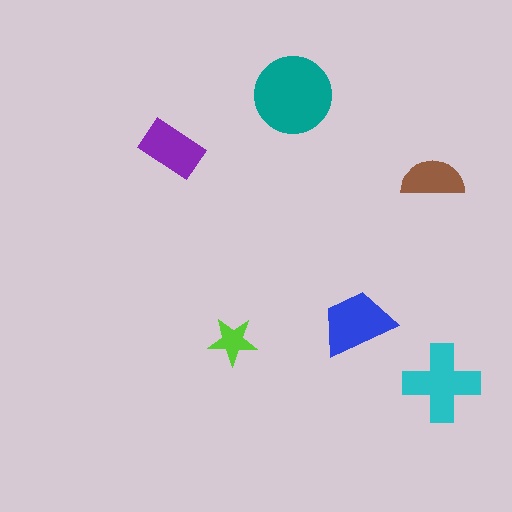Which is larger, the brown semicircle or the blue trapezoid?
The blue trapezoid.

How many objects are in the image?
There are 6 objects in the image.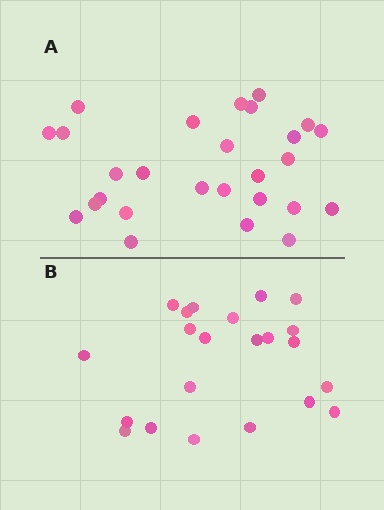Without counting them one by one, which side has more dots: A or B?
Region A (the top region) has more dots.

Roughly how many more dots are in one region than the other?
Region A has about 5 more dots than region B.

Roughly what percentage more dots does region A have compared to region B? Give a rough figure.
About 25% more.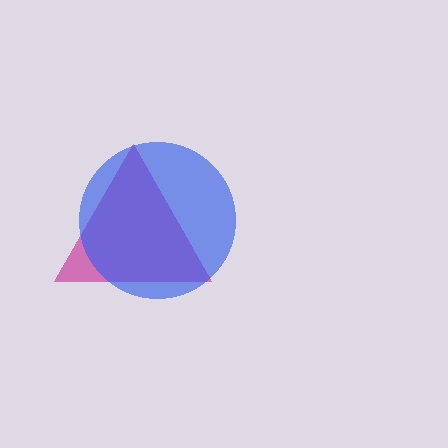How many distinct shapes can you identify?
There are 2 distinct shapes: a magenta triangle, a blue circle.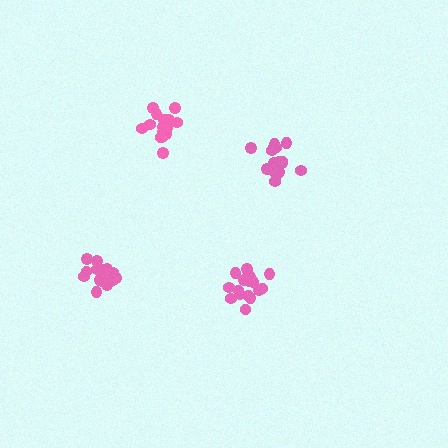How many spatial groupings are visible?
There are 4 spatial groupings.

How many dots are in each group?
Group 1: 16 dots, Group 2: 17 dots, Group 3: 16 dots, Group 4: 18 dots (67 total).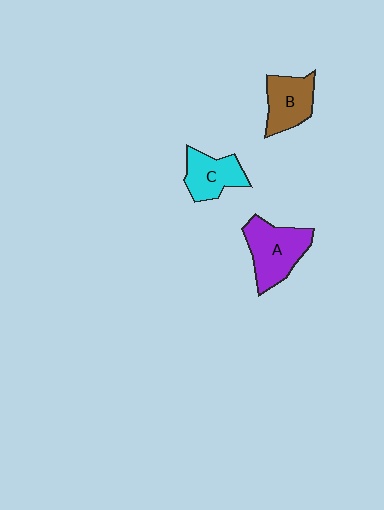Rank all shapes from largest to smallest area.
From largest to smallest: A (purple), B (brown), C (cyan).